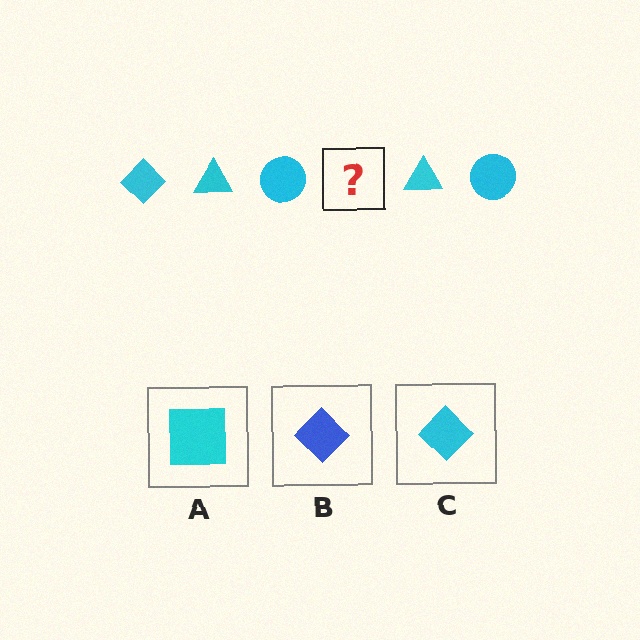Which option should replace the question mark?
Option C.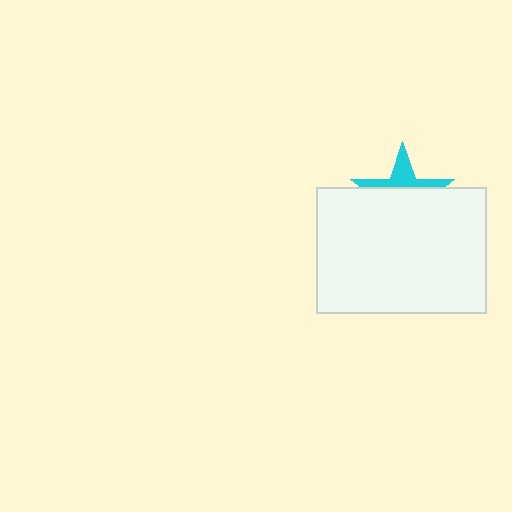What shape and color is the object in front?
The object in front is a white rectangle.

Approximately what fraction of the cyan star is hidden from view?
Roughly 64% of the cyan star is hidden behind the white rectangle.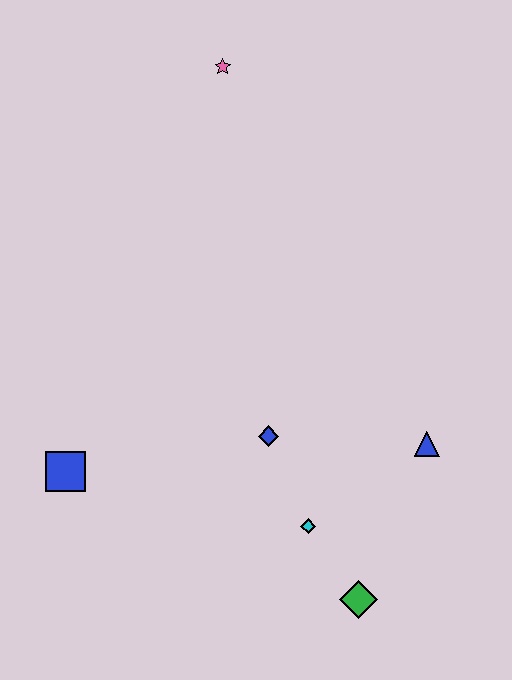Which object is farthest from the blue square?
The pink star is farthest from the blue square.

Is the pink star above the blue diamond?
Yes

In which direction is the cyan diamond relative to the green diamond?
The cyan diamond is above the green diamond.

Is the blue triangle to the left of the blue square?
No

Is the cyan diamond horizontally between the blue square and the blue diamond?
No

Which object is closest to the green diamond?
The cyan diamond is closest to the green diamond.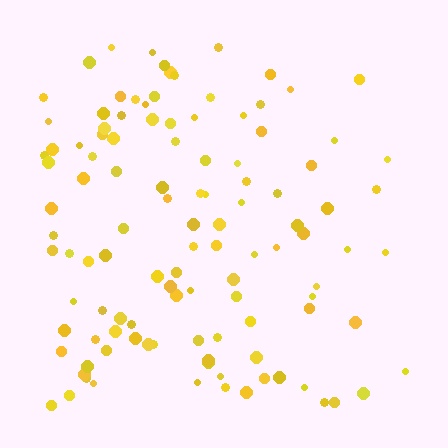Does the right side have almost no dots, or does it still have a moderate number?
Still a moderate number, just noticeably fewer than the left.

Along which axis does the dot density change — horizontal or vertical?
Horizontal.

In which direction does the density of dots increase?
From right to left, with the left side densest.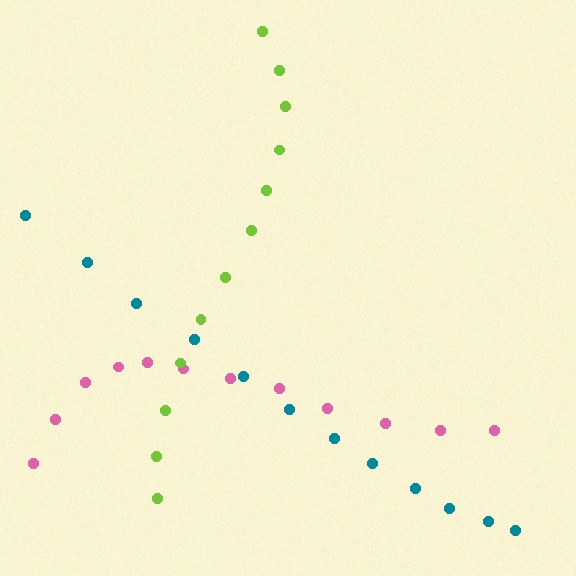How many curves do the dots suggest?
There are 3 distinct paths.